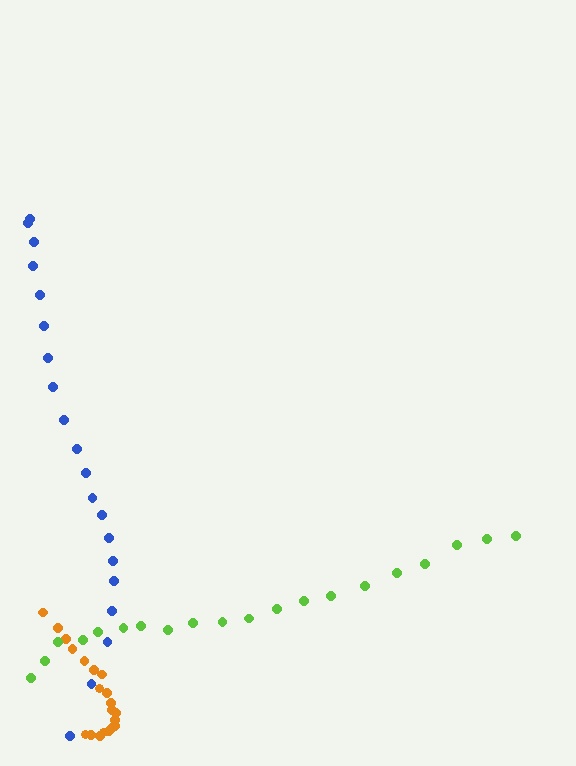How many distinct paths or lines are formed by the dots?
There are 3 distinct paths.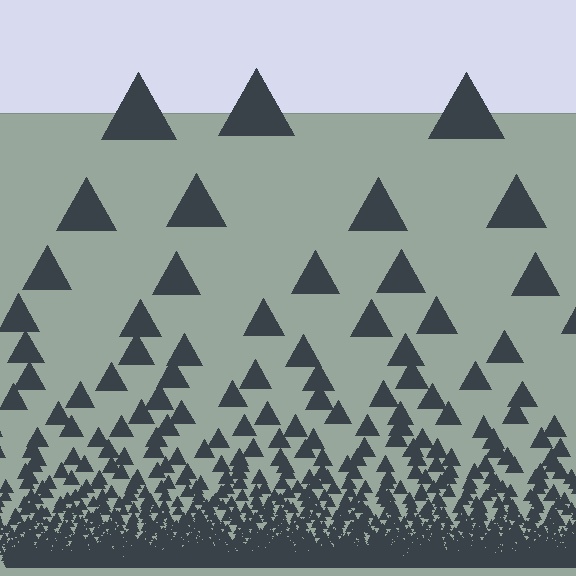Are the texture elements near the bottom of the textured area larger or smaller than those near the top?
Smaller. The gradient is inverted — elements near the bottom are smaller and denser.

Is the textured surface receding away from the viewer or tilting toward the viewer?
The surface appears to tilt toward the viewer. Texture elements get larger and sparser toward the top.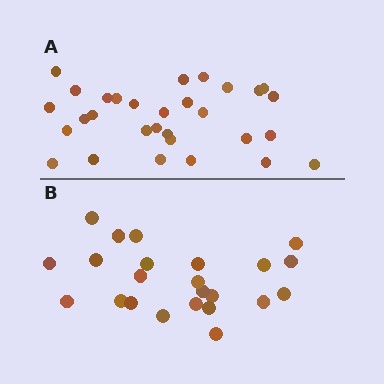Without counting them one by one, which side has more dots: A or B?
Region A (the top region) has more dots.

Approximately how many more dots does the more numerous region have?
Region A has roughly 8 or so more dots than region B.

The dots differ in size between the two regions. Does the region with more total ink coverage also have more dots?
No. Region B has more total ink coverage because its dots are larger, but region A actually contains more individual dots. Total area can be misleading — the number of items is what matters here.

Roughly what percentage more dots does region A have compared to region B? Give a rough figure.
About 30% more.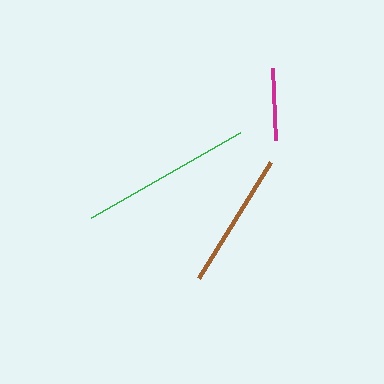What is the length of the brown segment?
The brown segment is approximately 136 pixels long.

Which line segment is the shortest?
The magenta line is the shortest at approximately 72 pixels.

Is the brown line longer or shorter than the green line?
The green line is longer than the brown line.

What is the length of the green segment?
The green segment is approximately 172 pixels long.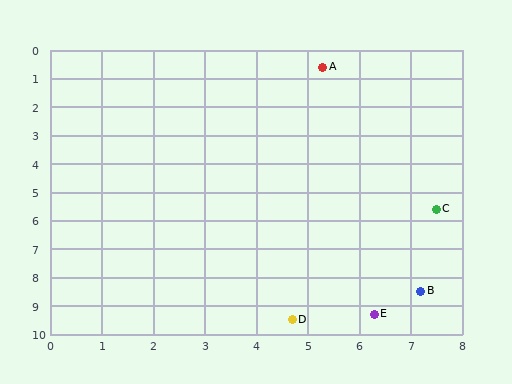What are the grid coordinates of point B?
Point B is at approximately (7.2, 8.5).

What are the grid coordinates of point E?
Point E is at approximately (6.3, 9.3).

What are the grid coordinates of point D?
Point D is at approximately (4.7, 9.5).